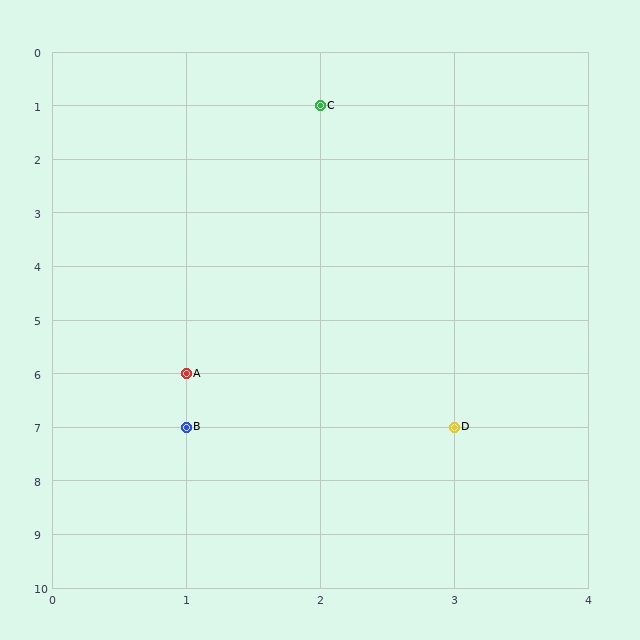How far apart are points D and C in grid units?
Points D and C are 1 column and 6 rows apart (about 6.1 grid units diagonally).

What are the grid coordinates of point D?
Point D is at grid coordinates (3, 7).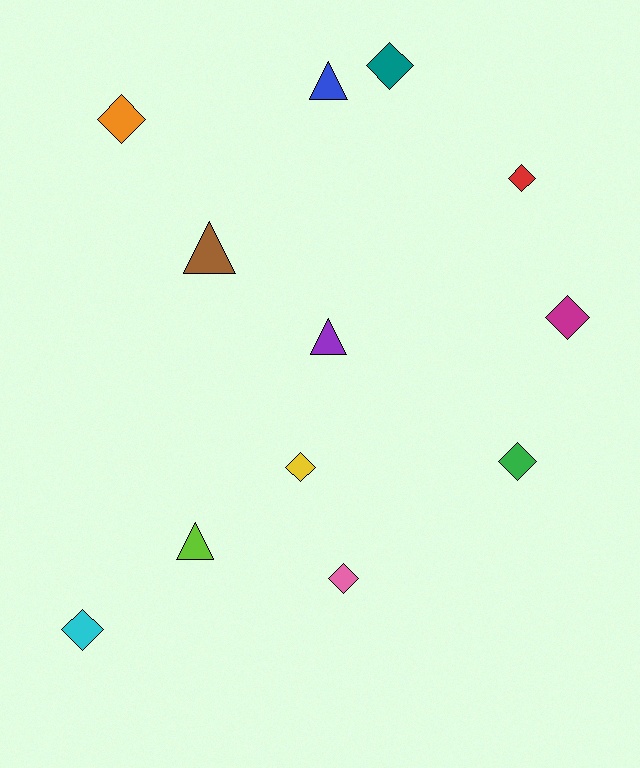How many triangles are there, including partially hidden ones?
There are 4 triangles.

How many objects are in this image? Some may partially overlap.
There are 12 objects.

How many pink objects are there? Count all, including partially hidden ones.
There is 1 pink object.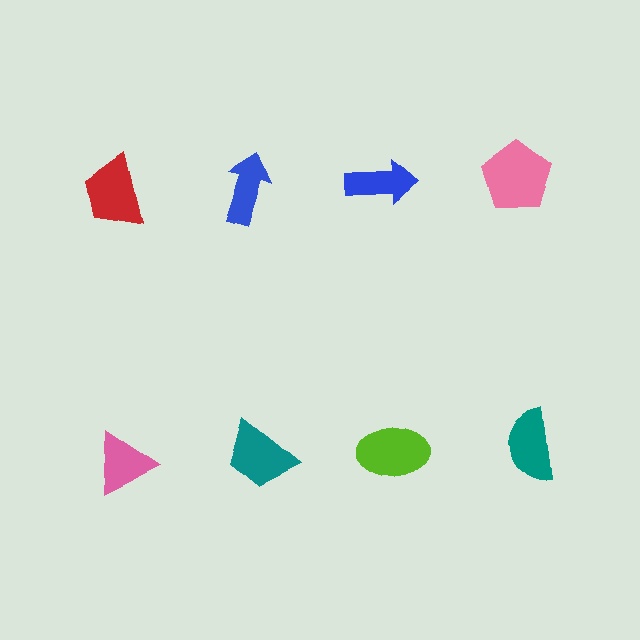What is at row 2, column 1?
A pink triangle.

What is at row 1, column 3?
A blue arrow.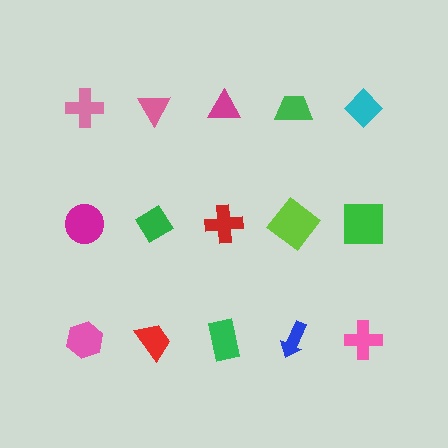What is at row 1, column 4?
A green trapezoid.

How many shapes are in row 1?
5 shapes.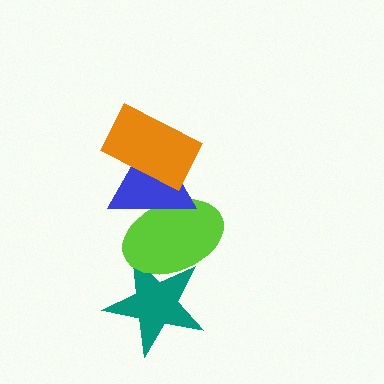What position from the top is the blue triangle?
The blue triangle is 2nd from the top.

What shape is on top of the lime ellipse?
The blue triangle is on top of the lime ellipse.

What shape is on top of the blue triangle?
The orange rectangle is on top of the blue triangle.